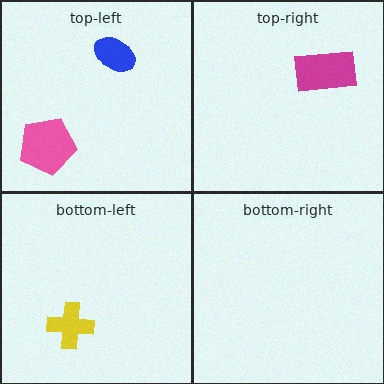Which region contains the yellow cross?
The bottom-left region.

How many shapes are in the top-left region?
2.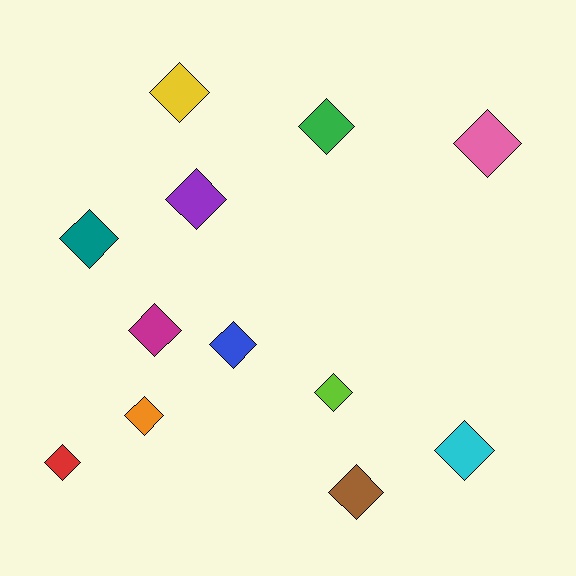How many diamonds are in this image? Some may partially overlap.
There are 12 diamonds.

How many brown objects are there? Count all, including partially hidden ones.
There is 1 brown object.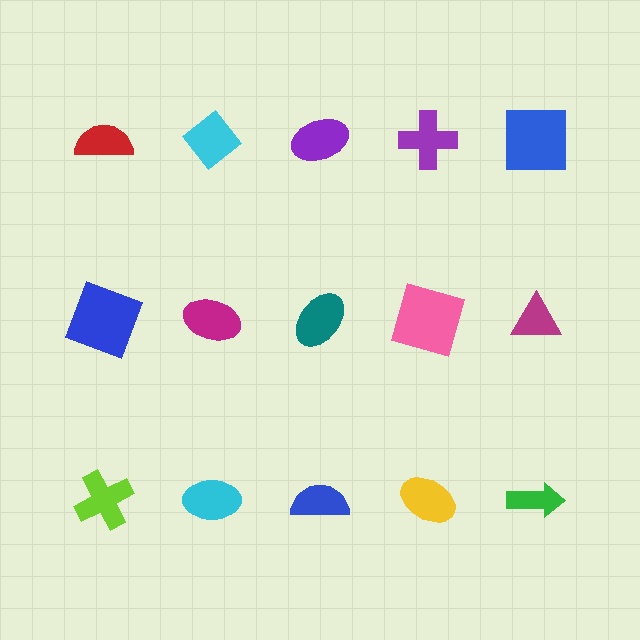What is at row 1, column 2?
A cyan diamond.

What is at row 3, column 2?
A cyan ellipse.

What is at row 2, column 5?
A magenta triangle.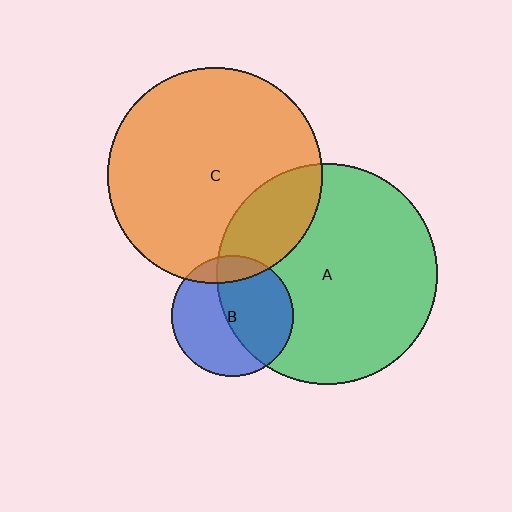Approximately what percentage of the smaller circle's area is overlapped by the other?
Approximately 15%.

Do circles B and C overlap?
Yes.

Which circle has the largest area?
Circle A (green).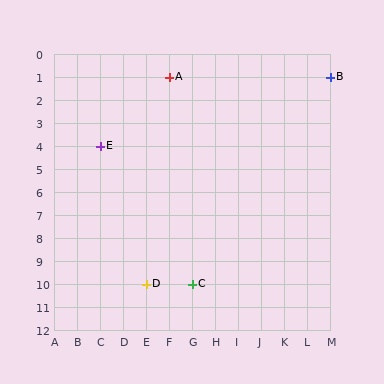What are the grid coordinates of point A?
Point A is at grid coordinates (F, 1).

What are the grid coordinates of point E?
Point E is at grid coordinates (C, 4).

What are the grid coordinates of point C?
Point C is at grid coordinates (G, 10).